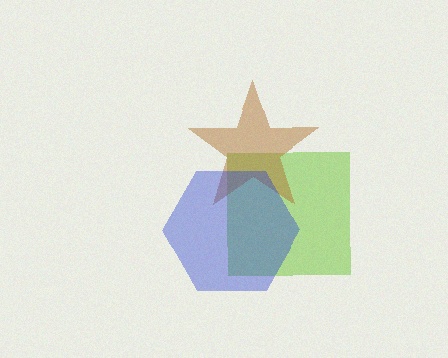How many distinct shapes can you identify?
There are 3 distinct shapes: a lime square, a brown star, a blue hexagon.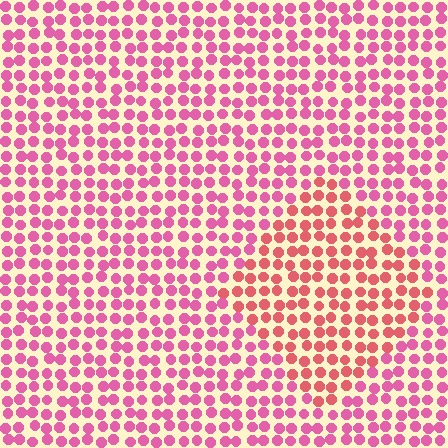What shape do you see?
I see a diamond.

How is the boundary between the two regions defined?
The boundary is defined purely by a slight shift in hue (about 29 degrees). Spacing, size, and orientation are identical on both sides.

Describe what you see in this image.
The image is filled with small pink elements in a uniform arrangement. A diamond-shaped region is visible where the elements are tinted to a slightly different hue, forming a subtle color boundary.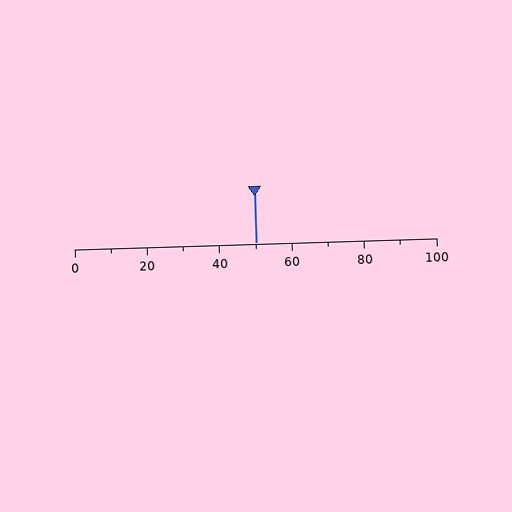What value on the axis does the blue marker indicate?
The marker indicates approximately 50.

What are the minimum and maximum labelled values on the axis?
The axis runs from 0 to 100.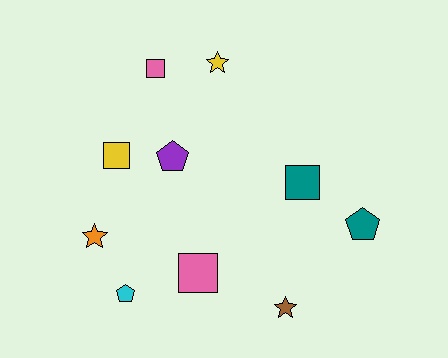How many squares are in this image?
There are 4 squares.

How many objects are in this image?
There are 10 objects.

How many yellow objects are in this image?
There are 2 yellow objects.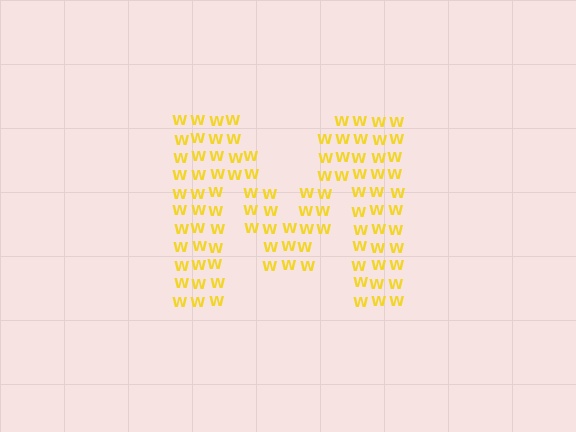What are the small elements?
The small elements are letter W's.